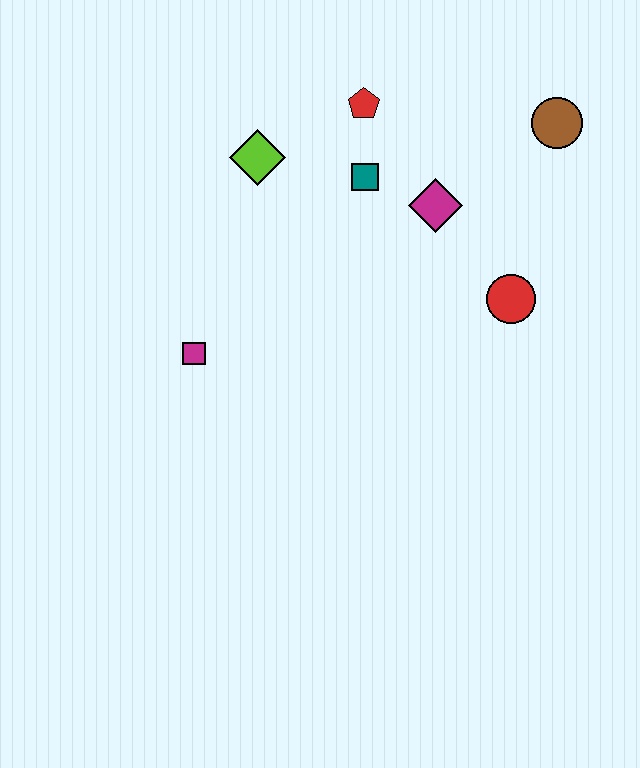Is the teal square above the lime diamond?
No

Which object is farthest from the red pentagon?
The magenta square is farthest from the red pentagon.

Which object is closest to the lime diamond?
The teal square is closest to the lime diamond.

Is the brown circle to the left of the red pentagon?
No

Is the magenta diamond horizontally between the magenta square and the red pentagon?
No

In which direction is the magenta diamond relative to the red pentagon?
The magenta diamond is below the red pentagon.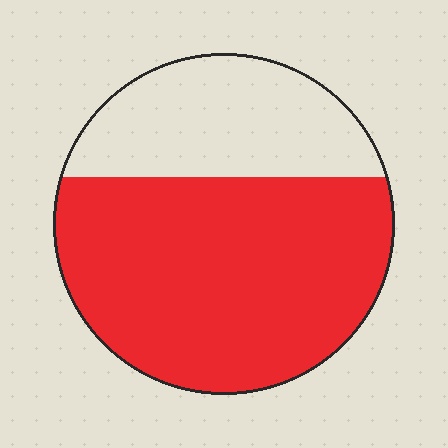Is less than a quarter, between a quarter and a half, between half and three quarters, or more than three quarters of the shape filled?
Between half and three quarters.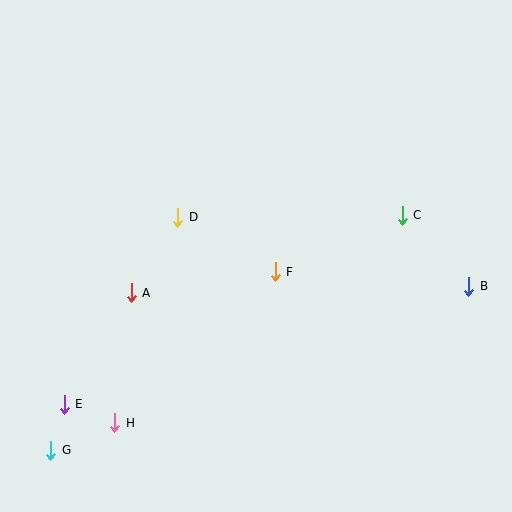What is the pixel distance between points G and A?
The distance between G and A is 177 pixels.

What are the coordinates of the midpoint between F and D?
The midpoint between F and D is at (226, 244).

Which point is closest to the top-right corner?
Point C is closest to the top-right corner.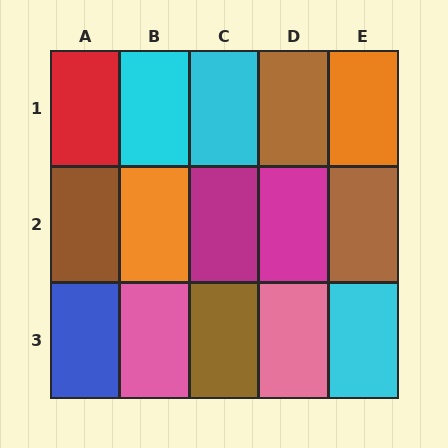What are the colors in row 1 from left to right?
Red, cyan, cyan, brown, orange.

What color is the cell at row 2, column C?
Magenta.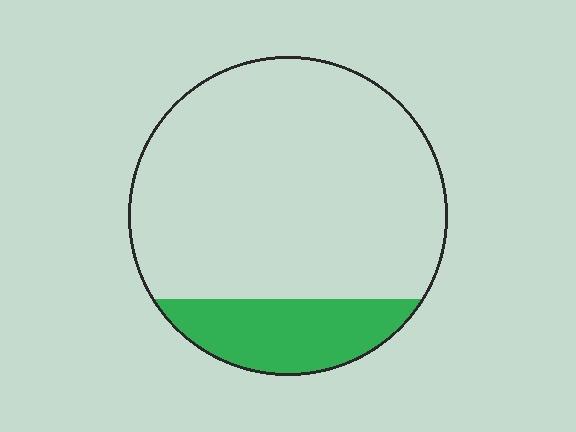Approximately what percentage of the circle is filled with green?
Approximately 20%.